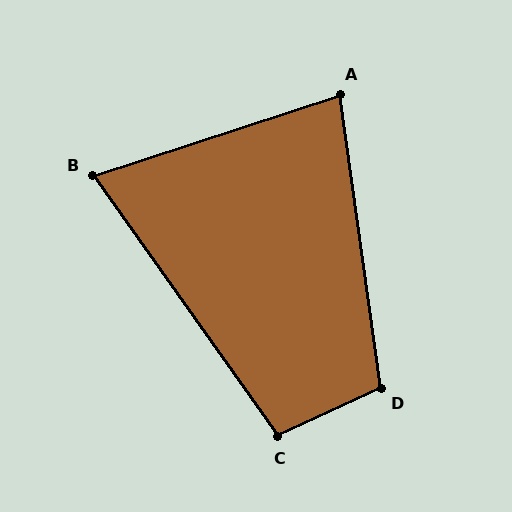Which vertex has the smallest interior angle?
B, at approximately 73 degrees.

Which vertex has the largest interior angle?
D, at approximately 107 degrees.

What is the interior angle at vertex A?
Approximately 80 degrees (acute).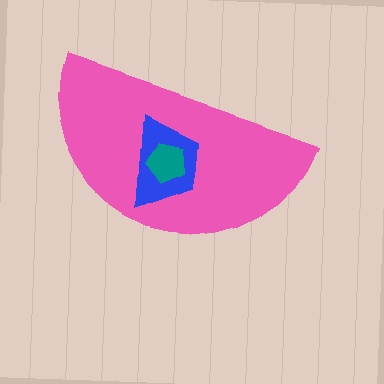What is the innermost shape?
The teal pentagon.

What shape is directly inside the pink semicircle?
The blue trapezoid.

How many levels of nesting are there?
3.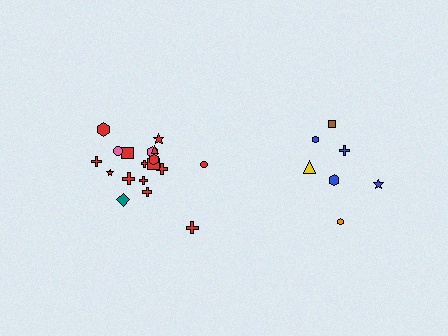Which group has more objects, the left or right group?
The left group.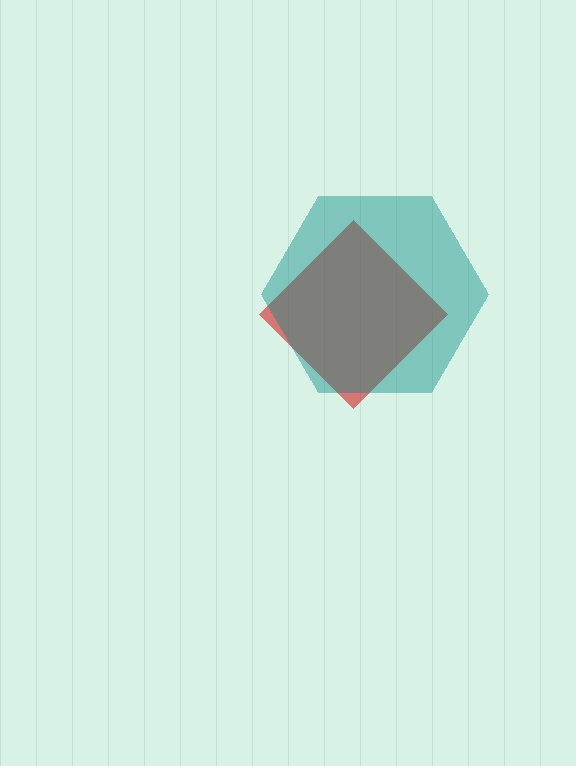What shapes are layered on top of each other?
The layered shapes are: a red diamond, a teal hexagon.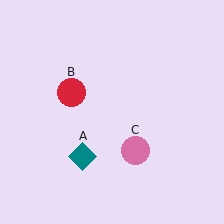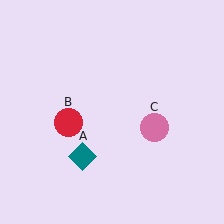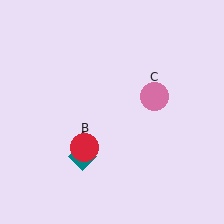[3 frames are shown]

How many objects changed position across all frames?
2 objects changed position: red circle (object B), pink circle (object C).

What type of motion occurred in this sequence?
The red circle (object B), pink circle (object C) rotated counterclockwise around the center of the scene.